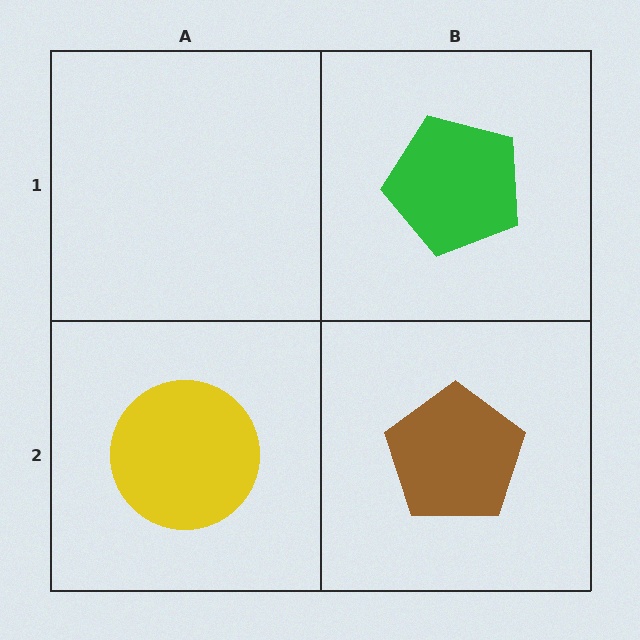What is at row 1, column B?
A green pentagon.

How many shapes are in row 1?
1 shape.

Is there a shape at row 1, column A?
No, that cell is empty.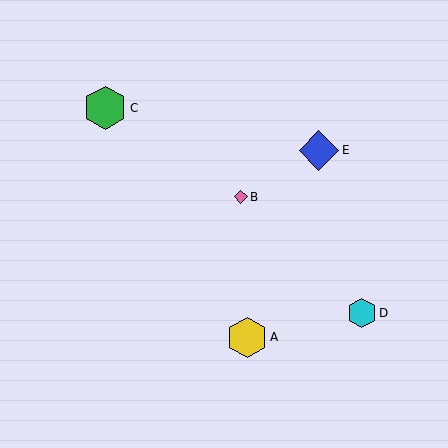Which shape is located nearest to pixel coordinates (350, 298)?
The cyan hexagon (labeled D) at (362, 313) is nearest to that location.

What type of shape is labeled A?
Shape A is a yellow hexagon.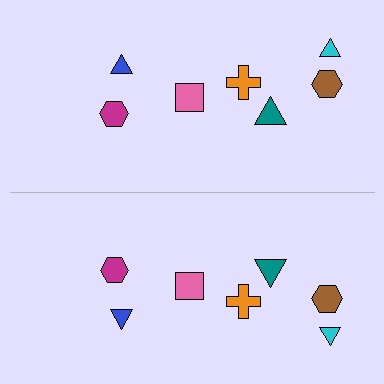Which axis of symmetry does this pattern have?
The pattern has a horizontal axis of symmetry running through the center of the image.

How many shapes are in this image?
There are 14 shapes in this image.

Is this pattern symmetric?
Yes, this pattern has bilateral (reflection) symmetry.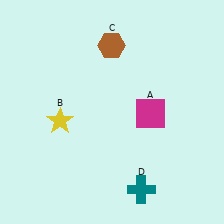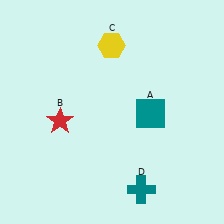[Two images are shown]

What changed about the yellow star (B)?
In Image 1, B is yellow. In Image 2, it changed to red.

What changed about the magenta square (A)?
In Image 1, A is magenta. In Image 2, it changed to teal.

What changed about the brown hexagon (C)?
In Image 1, C is brown. In Image 2, it changed to yellow.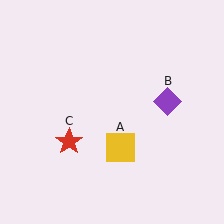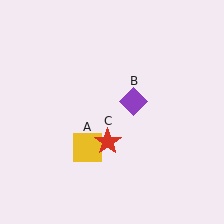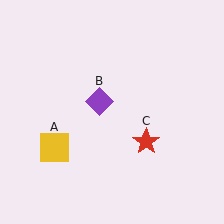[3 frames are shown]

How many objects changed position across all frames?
3 objects changed position: yellow square (object A), purple diamond (object B), red star (object C).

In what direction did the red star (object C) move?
The red star (object C) moved right.